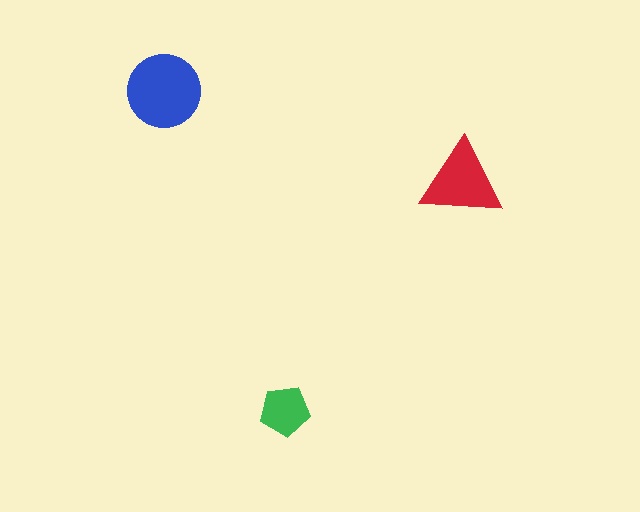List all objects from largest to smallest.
The blue circle, the red triangle, the green pentagon.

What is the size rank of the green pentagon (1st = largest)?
3rd.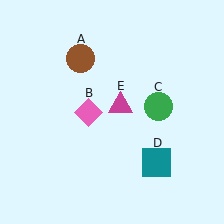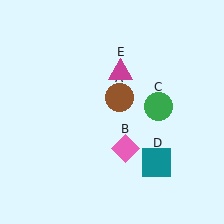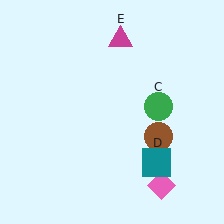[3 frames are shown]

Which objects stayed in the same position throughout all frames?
Green circle (object C) and teal square (object D) remained stationary.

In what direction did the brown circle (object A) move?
The brown circle (object A) moved down and to the right.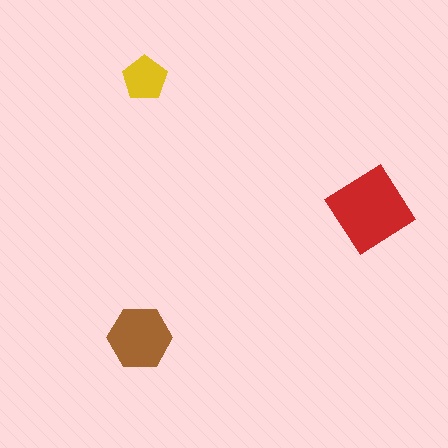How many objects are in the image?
There are 3 objects in the image.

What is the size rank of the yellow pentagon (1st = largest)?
3rd.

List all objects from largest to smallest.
The red diamond, the brown hexagon, the yellow pentagon.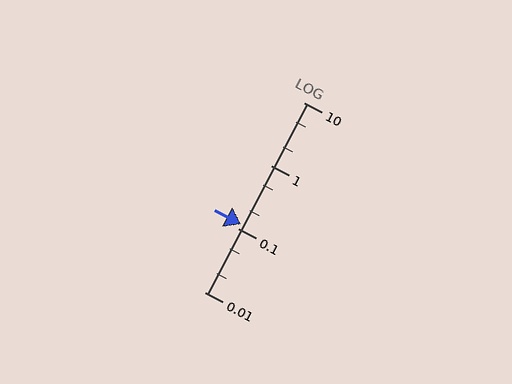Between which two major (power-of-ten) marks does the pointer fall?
The pointer is between 0.1 and 1.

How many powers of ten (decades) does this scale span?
The scale spans 3 decades, from 0.01 to 10.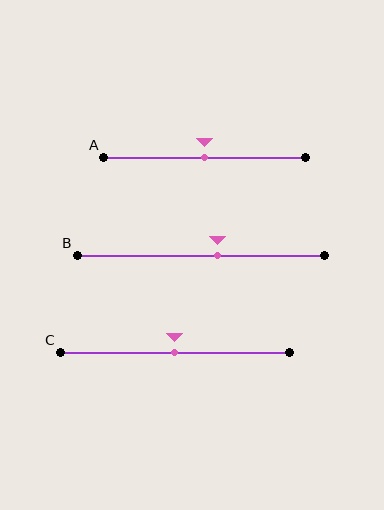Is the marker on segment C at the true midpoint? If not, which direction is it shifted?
Yes, the marker on segment C is at the true midpoint.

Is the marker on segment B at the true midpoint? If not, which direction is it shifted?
No, the marker on segment B is shifted to the right by about 7% of the segment length.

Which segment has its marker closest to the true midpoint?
Segment A has its marker closest to the true midpoint.